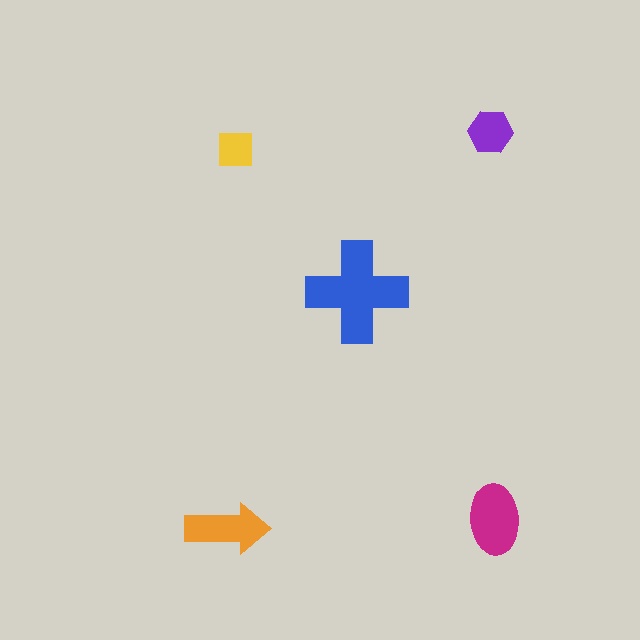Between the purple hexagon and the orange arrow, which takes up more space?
The orange arrow.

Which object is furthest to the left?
The orange arrow is leftmost.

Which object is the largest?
The blue cross.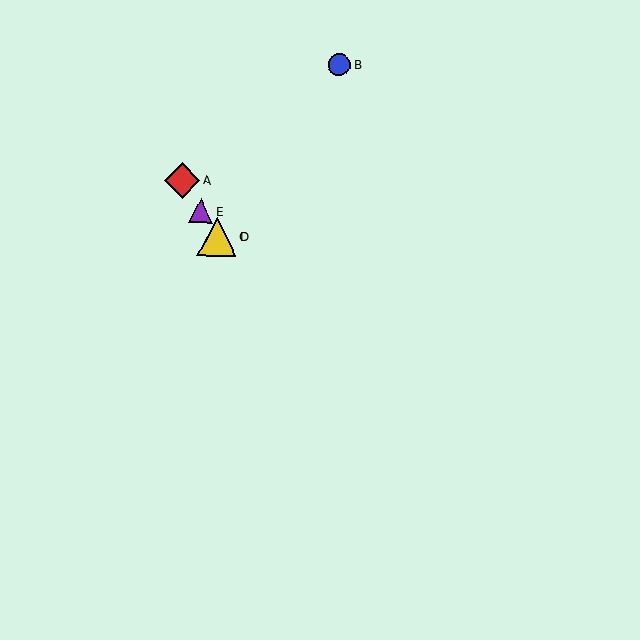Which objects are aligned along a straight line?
Objects A, C, D, E are aligned along a straight line.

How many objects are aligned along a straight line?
4 objects (A, C, D, E) are aligned along a straight line.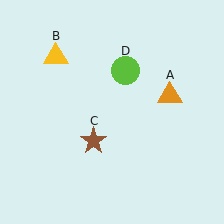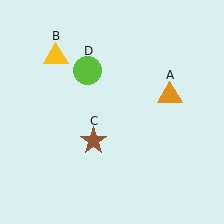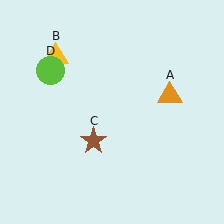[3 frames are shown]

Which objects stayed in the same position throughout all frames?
Orange triangle (object A) and yellow triangle (object B) and brown star (object C) remained stationary.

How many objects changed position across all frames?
1 object changed position: lime circle (object D).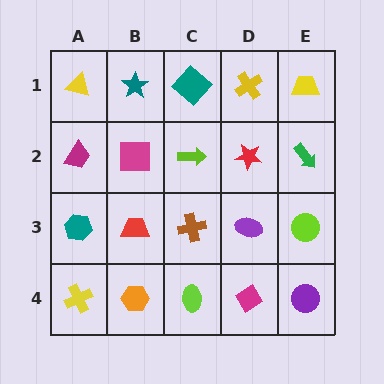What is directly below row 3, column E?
A purple circle.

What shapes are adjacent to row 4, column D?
A purple ellipse (row 3, column D), a lime ellipse (row 4, column C), a purple circle (row 4, column E).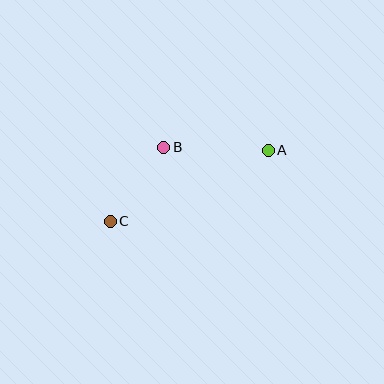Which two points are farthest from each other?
Points A and C are farthest from each other.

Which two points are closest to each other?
Points B and C are closest to each other.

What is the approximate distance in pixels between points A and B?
The distance between A and B is approximately 105 pixels.